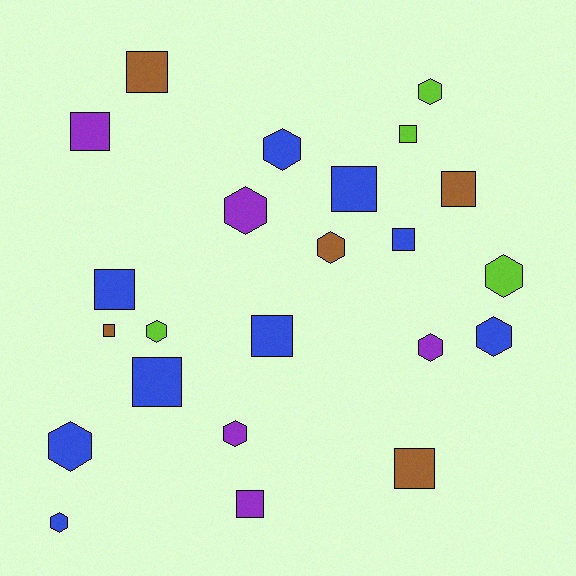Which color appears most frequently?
Blue, with 9 objects.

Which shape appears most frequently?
Square, with 12 objects.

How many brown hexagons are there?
There is 1 brown hexagon.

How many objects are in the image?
There are 23 objects.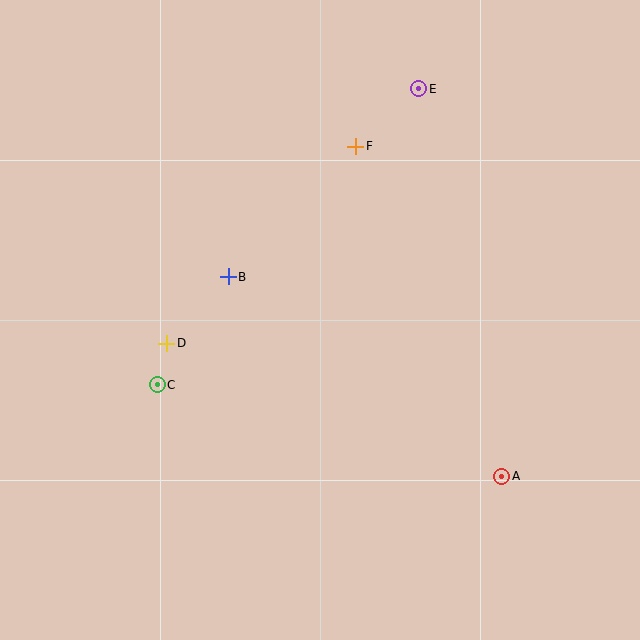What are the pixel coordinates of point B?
Point B is at (228, 277).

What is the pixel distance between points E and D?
The distance between E and D is 358 pixels.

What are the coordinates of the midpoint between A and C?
The midpoint between A and C is at (329, 431).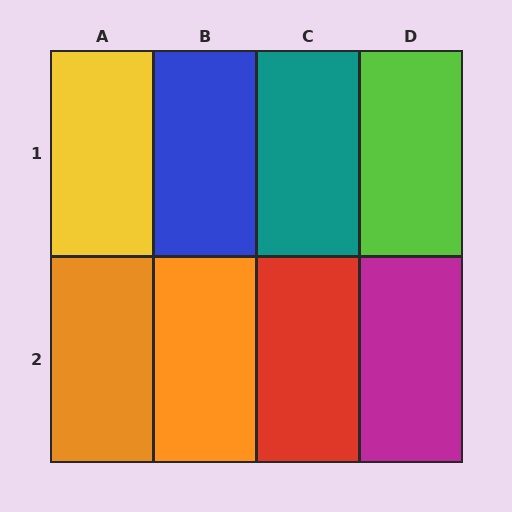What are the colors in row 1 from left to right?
Yellow, blue, teal, lime.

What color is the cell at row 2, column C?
Red.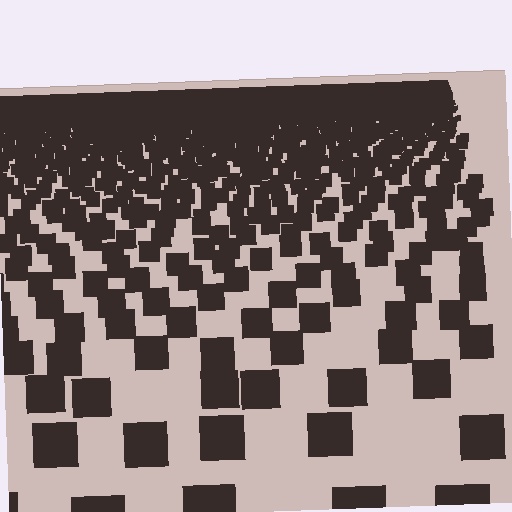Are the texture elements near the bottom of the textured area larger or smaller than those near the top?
Larger. Near the bottom, elements are closer to the viewer and appear at a bigger on-screen size.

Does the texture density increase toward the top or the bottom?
Density increases toward the top.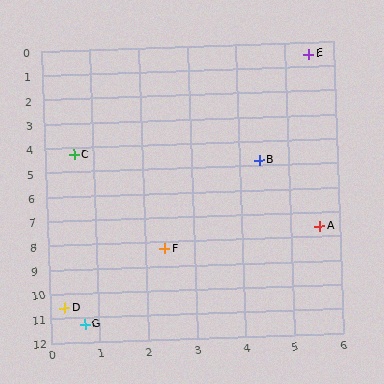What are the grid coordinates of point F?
Point F is at approximately (2.4, 8.3).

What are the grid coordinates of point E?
Point E is at approximately (5.5, 0.5).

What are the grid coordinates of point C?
Point C is at approximately (0.6, 4.3).